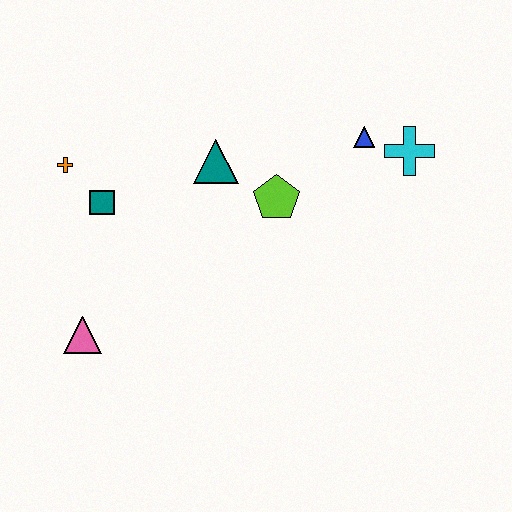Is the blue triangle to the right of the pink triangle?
Yes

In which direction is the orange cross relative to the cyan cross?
The orange cross is to the left of the cyan cross.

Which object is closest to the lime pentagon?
The teal triangle is closest to the lime pentagon.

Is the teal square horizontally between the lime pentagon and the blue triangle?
No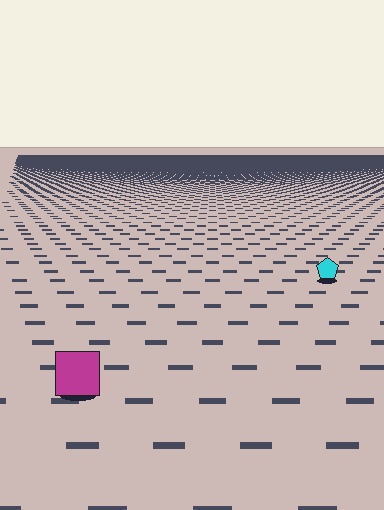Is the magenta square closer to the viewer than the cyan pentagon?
Yes. The magenta square is closer — you can tell from the texture gradient: the ground texture is coarser near it.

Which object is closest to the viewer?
The magenta square is closest. The texture marks near it are larger and more spread out.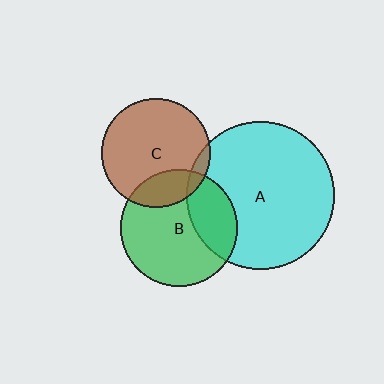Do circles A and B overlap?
Yes.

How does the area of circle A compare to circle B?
Approximately 1.6 times.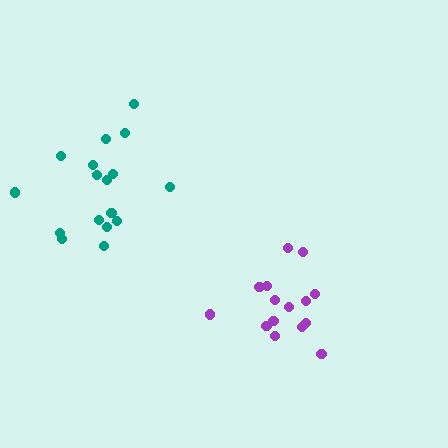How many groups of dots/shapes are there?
There are 2 groups.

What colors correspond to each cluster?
The clusters are colored: teal, purple.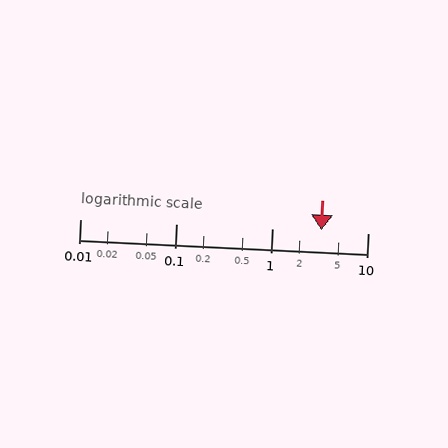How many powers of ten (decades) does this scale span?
The scale spans 3 decades, from 0.01 to 10.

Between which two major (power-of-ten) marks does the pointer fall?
The pointer is between 1 and 10.